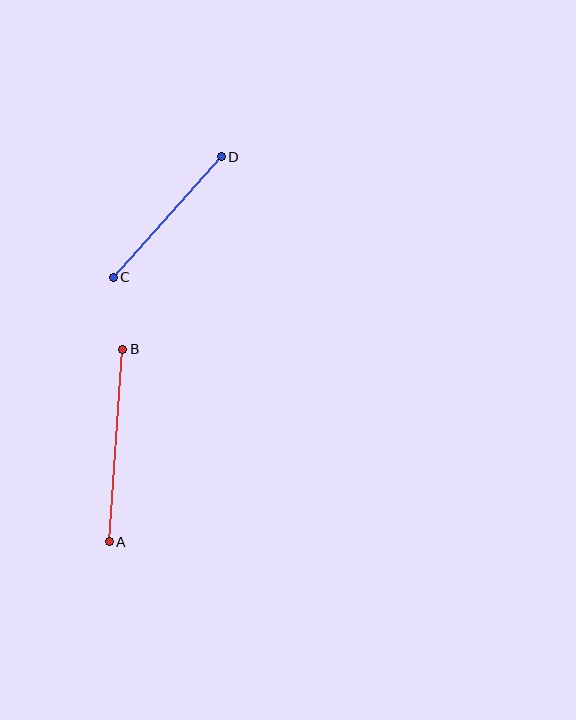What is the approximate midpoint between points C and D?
The midpoint is at approximately (167, 217) pixels.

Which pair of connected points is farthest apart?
Points A and B are farthest apart.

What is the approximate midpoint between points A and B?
The midpoint is at approximately (116, 445) pixels.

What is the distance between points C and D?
The distance is approximately 162 pixels.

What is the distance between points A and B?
The distance is approximately 193 pixels.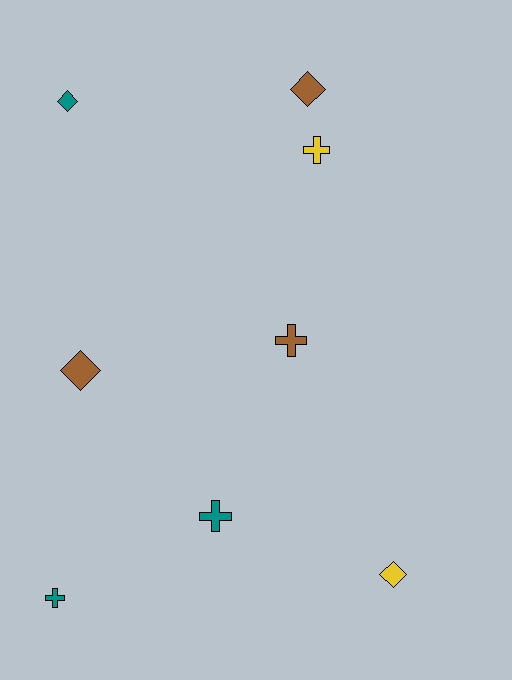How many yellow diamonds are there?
There is 1 yellow diamond.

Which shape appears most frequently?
Diamond, with 4 objects.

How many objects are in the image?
There are 8 objects.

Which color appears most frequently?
Teal, with 3 objects.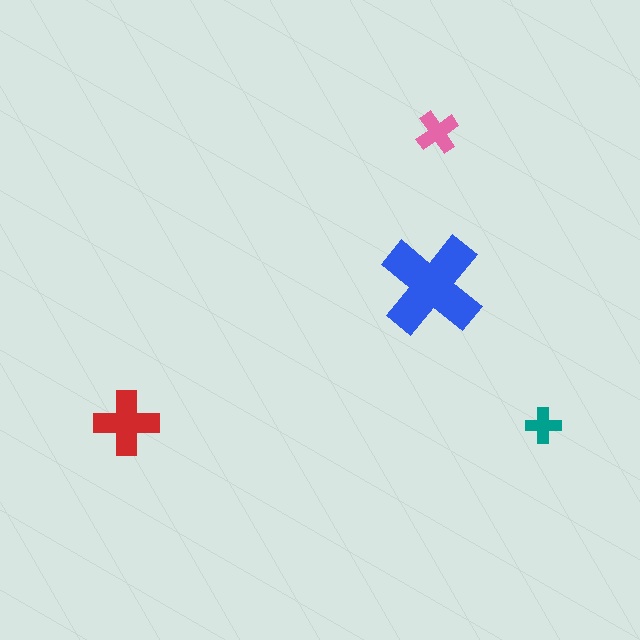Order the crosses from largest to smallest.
the blue one, the red one, the pink one, the teal one.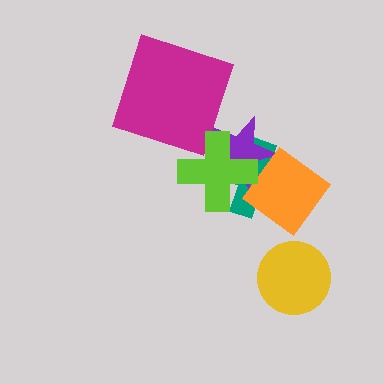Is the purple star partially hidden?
Yes, it is partially covered by another shape.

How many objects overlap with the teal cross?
3 objects overlap with the teal cross.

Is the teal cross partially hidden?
Yes, it is partially covered by another shape.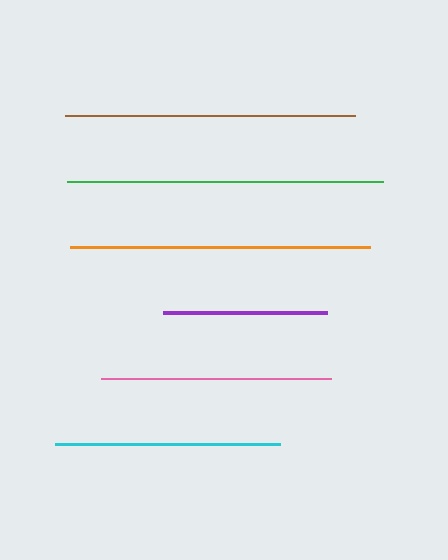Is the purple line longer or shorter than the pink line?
The pink line is longer than the purple line.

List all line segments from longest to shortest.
From longest to shortest: green, orange, brown, pink, cyan, purple.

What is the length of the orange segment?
The orange segment is approximately 300 pixels long.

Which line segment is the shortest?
The purple line is the shortest at approximately 164 pixels.